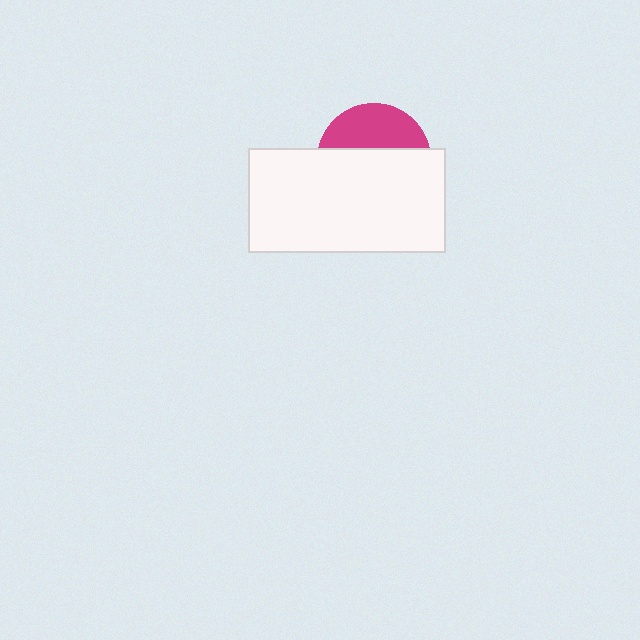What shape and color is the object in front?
The object in front is a white rectangle.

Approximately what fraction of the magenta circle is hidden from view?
Roughly 64% of the magenta circle is hidden behind the white rectangle.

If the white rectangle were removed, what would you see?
You would see the complete magenta circle.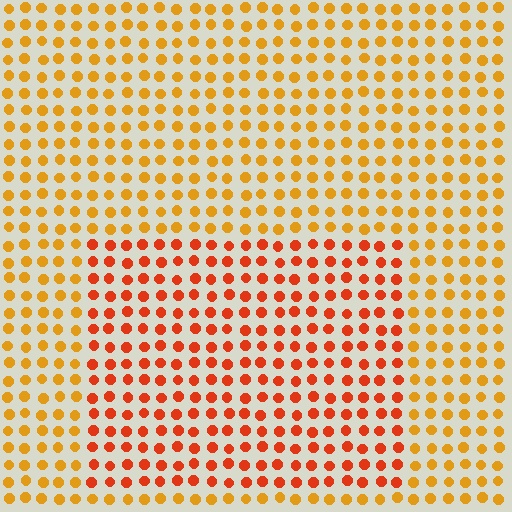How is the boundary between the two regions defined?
The boundary is defined purely by a slight shift in hue (about 30 degrees). Spacing, size, and orientation are identical on both sides.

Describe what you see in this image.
The image is filled with small orange elements in a uniform arrangement. A rectangle-shaped region is visible where the elements are tinted to a slightly different hue, forming a subtle color boundary.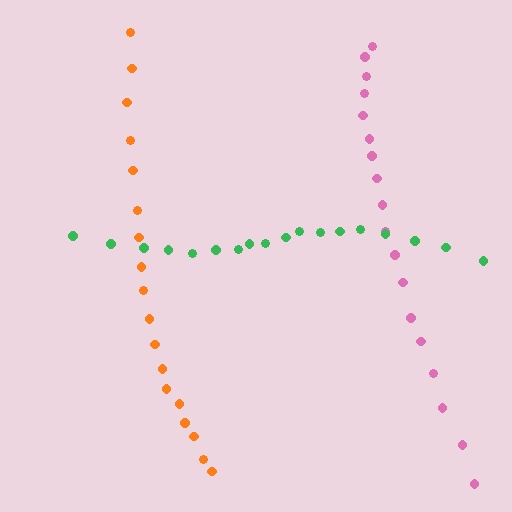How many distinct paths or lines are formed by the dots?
There are 3 distinct paths.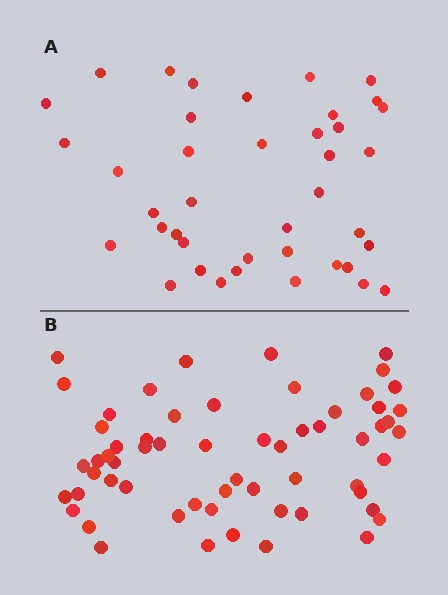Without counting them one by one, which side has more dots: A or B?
Region B (the bottom region) has more dots.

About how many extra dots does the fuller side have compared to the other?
Region B has approximately 20 more dots than region A.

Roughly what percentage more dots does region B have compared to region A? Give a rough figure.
About 50% more.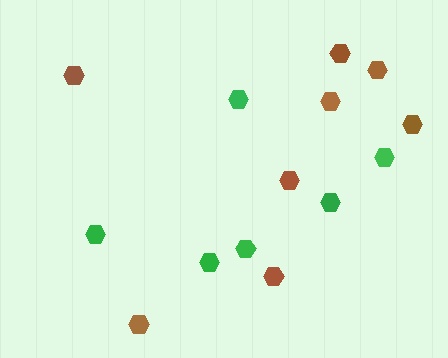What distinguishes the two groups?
There are 2 groups: one group of green hexagons (6) and one group of brown hexagons (8).